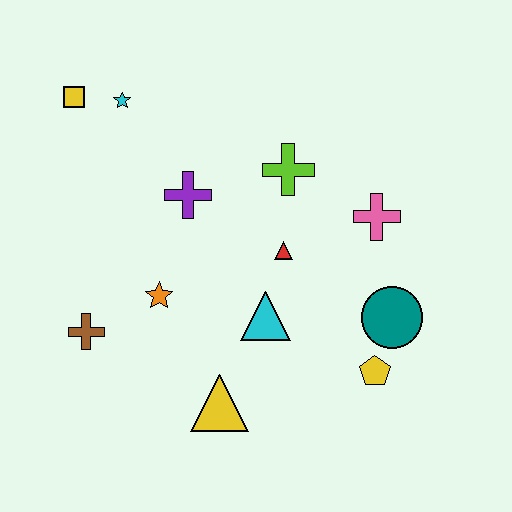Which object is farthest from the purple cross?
The yellow pentagon is farthest from the purple cross.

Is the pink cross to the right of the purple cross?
Yes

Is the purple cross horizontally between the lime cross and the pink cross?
No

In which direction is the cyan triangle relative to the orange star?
The cyan triangle is to the right of the orange star.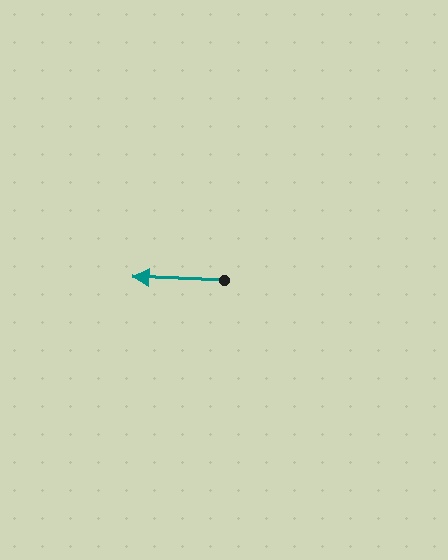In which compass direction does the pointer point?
West.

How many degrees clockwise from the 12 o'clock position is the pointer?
Approximately 272 degrees.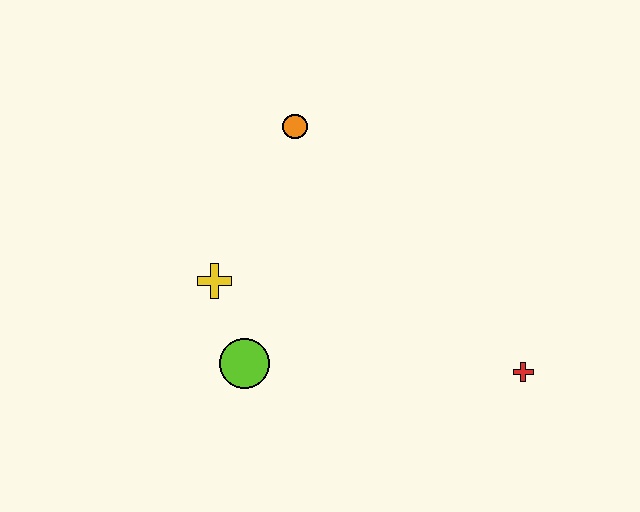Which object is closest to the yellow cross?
The lime circle is closest to the yellow cross.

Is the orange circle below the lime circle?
No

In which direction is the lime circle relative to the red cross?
The lime circle is to the left of the red cross.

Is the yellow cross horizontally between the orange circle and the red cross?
No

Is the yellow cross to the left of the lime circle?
Yes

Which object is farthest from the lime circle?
The red cross is farthest from the lime circle.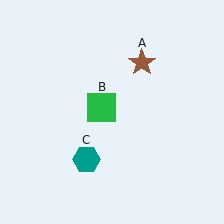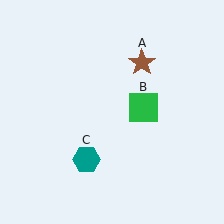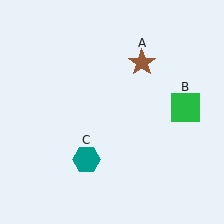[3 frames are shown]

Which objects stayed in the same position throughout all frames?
Brown star (object A) and teal hexagon (object C) remained stationary.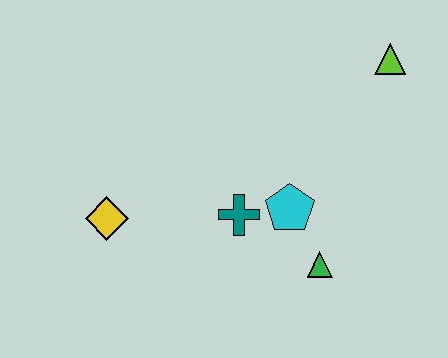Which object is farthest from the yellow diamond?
The lime triangle is farthest from the yellow diamond.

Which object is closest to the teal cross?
The cyan pentagon is closest to the teal cross.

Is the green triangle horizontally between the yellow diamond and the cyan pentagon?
No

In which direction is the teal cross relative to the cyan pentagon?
The teal cross is to the left of the cyan pentagon.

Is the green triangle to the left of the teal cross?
No